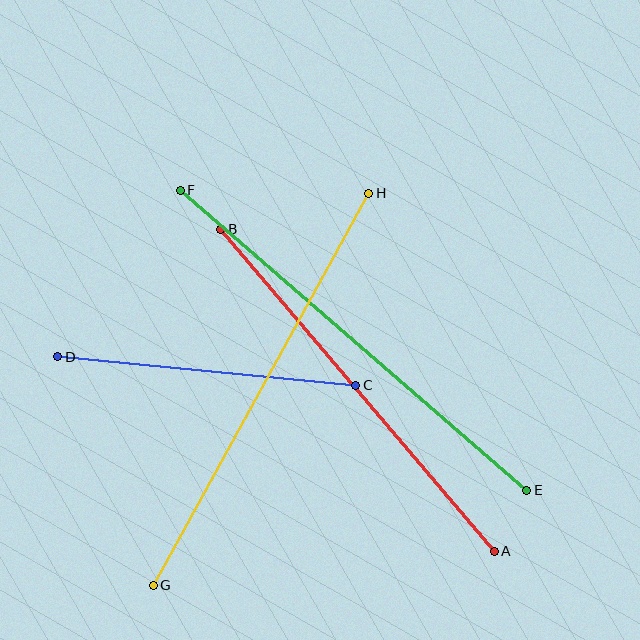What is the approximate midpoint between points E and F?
The midpoint is at approximately (354, 340) pixels.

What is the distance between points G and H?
The distance is approximately 447 pixels.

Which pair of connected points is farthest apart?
Points E and F are farthest apart.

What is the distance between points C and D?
The distance is approximately 299 pixels.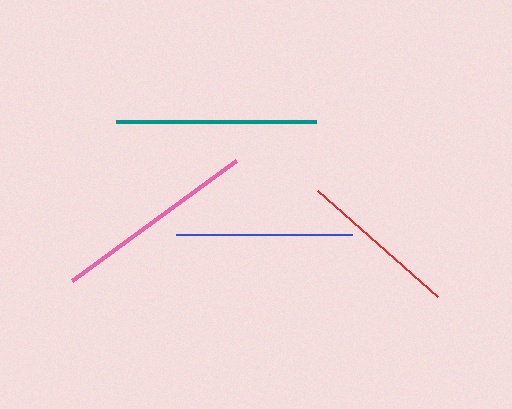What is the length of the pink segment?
The pink segment is approximately 203 pixels long.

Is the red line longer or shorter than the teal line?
The teal line is longer than the red line.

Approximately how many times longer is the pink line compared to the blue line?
The pink line is approximately 1.1 times the length of the blue line.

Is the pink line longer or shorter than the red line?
The pink line is longer than the red line.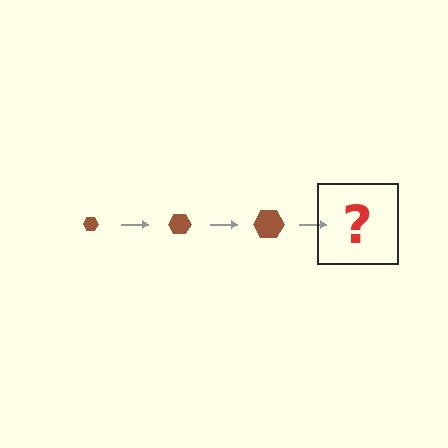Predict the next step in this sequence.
The next step is a brown hexagon, larger than the previous one.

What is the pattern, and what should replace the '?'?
The pattern is that the hexagon gets progressively larger each step. The '?' should be a brown hexagon, larger than the previous one.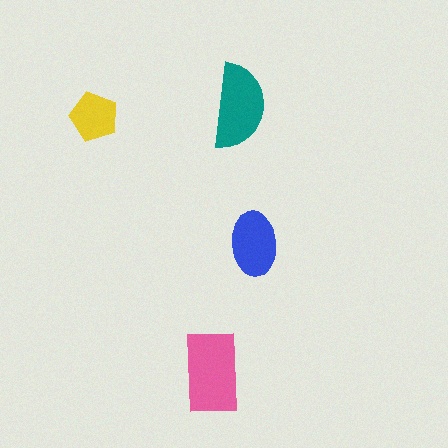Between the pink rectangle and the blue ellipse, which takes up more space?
The pink rectangle.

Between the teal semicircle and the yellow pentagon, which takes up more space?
The teal semicircle.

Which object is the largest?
The pink rectangle.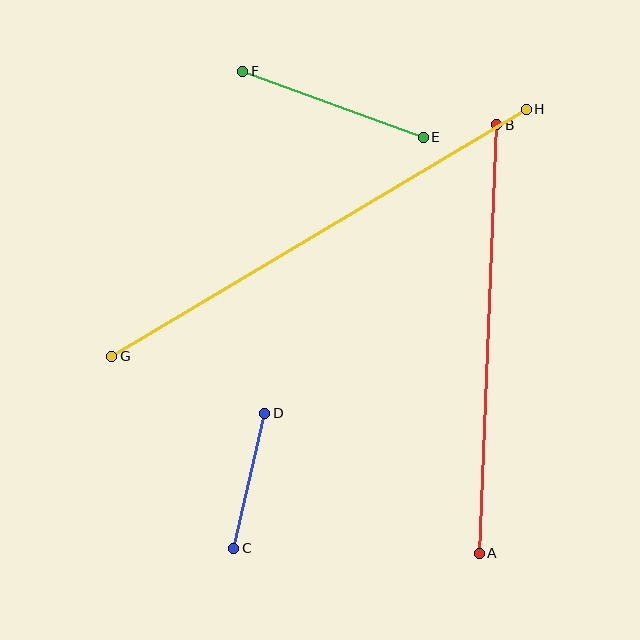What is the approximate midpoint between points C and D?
The midpoint is at approximately (249, 481) pixels.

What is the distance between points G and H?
The distance is approximately 483 pixels.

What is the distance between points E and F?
The distance is approximately 192 pixels.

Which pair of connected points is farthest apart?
Points G and H are farthest apart.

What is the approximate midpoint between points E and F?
The midpoint is at approximately (333, 104) pixels.